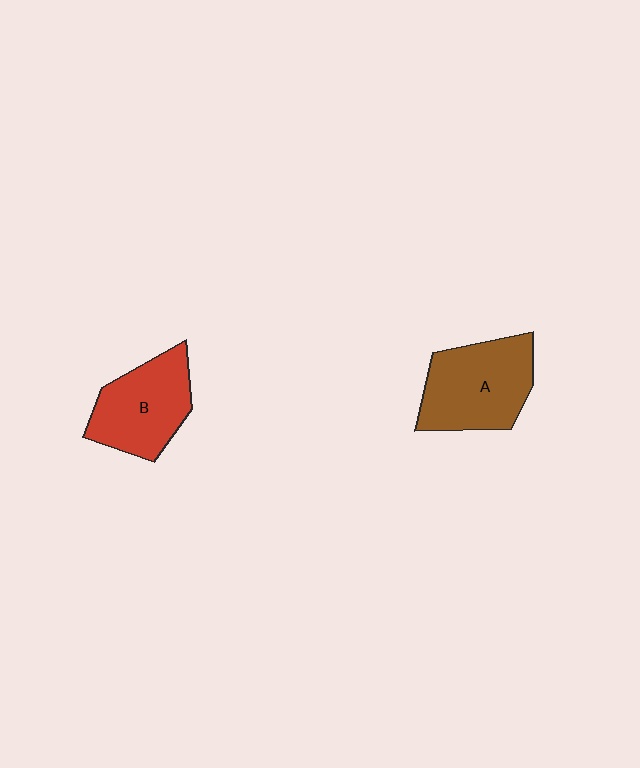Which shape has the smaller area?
Shape B (red).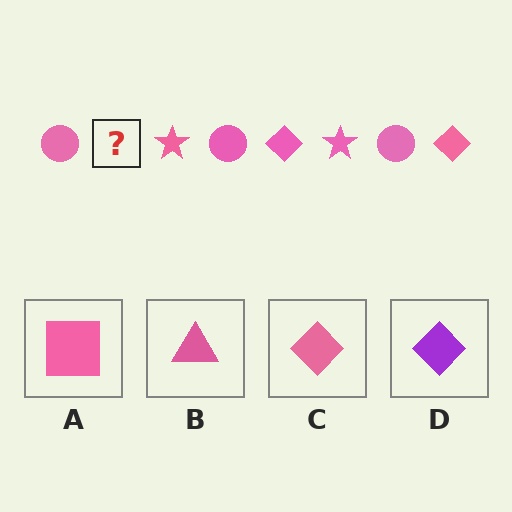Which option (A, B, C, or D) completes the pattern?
C.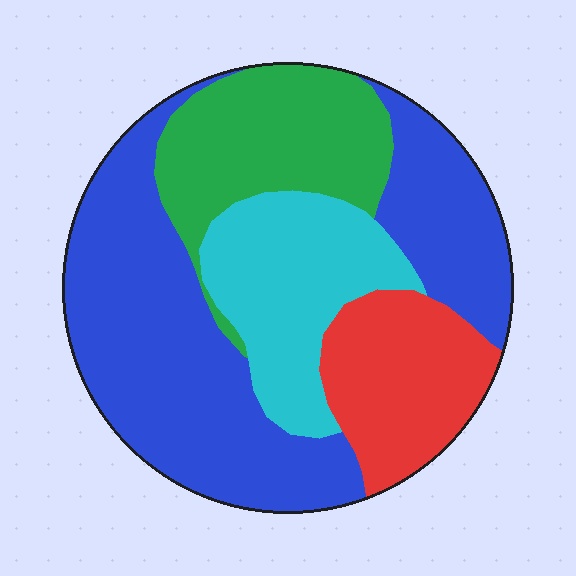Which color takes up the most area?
Blue, at roughly 45%.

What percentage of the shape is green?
Green takes up about one fifth (1/5) of the shape.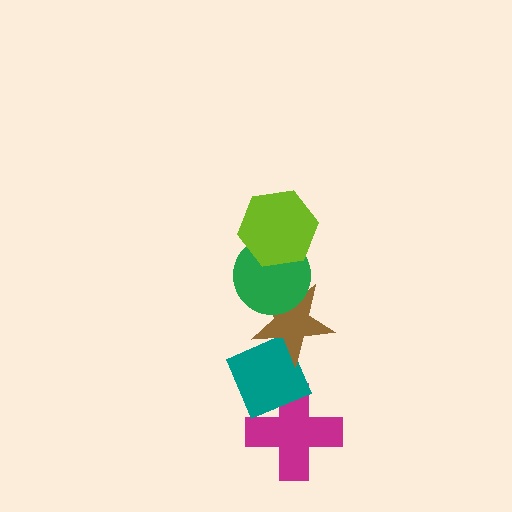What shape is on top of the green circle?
The lime hexagon is on top of the green circle.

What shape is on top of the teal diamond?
The brown star is on top of the teal diamond.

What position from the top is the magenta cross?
The magenta cross is 5th from the top.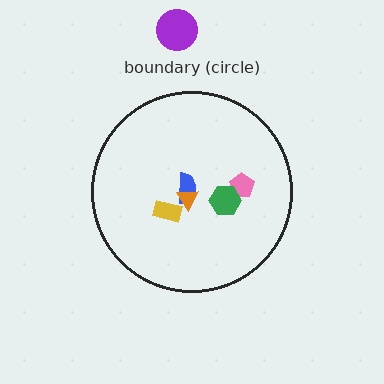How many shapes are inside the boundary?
5 inside, 1 outside.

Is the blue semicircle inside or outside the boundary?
Inside.